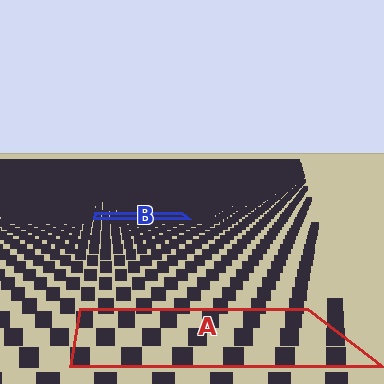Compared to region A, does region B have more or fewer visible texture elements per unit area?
Region B has more texture elements per unit area — they are packed more densely because it is farther away.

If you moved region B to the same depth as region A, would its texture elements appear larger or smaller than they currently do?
They would appear larger. At a closer depth, the same texture elements are projected at a bigger on-screen size.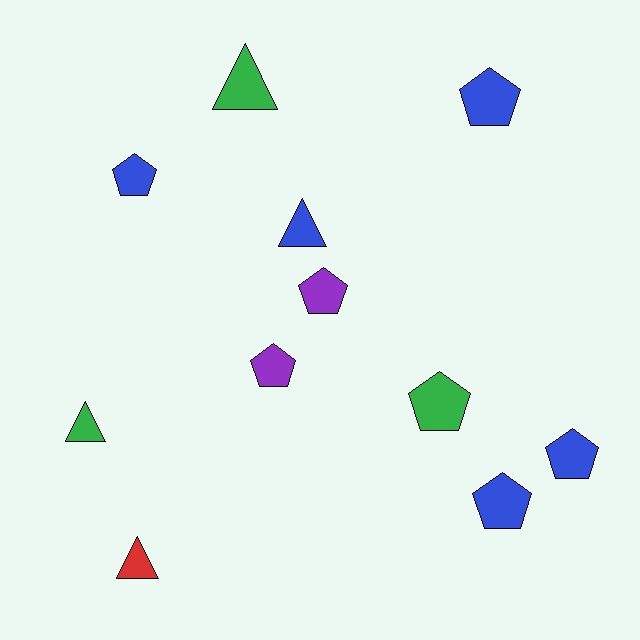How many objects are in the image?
There are 11 objects.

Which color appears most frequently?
Blue, with 5 objects.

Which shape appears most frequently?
Pentagon, with 7 objects.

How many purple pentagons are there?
There are 2 purple pentagons.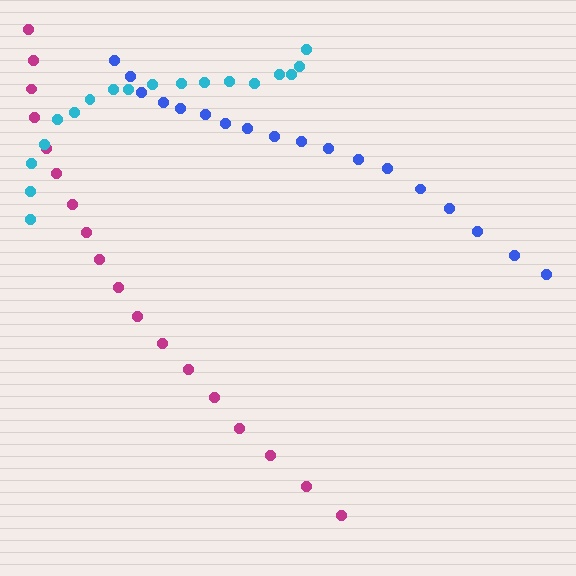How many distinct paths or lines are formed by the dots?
There are 3 distinct paths.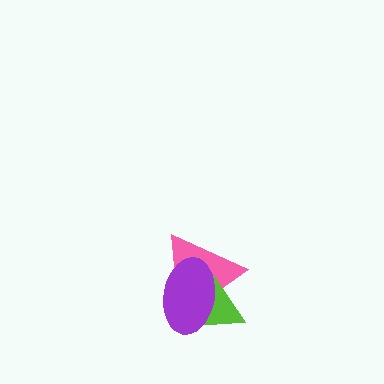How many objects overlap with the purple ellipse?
2 objects overlap with the purple ellipse.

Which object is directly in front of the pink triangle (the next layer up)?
The lime triangle is directly in front of the pink triangle.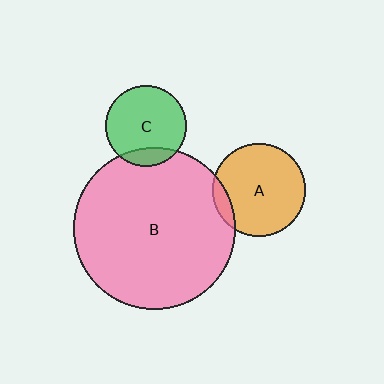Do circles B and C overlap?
Yes.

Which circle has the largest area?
Circle B (pink).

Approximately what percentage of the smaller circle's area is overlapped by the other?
Approximately 15%.